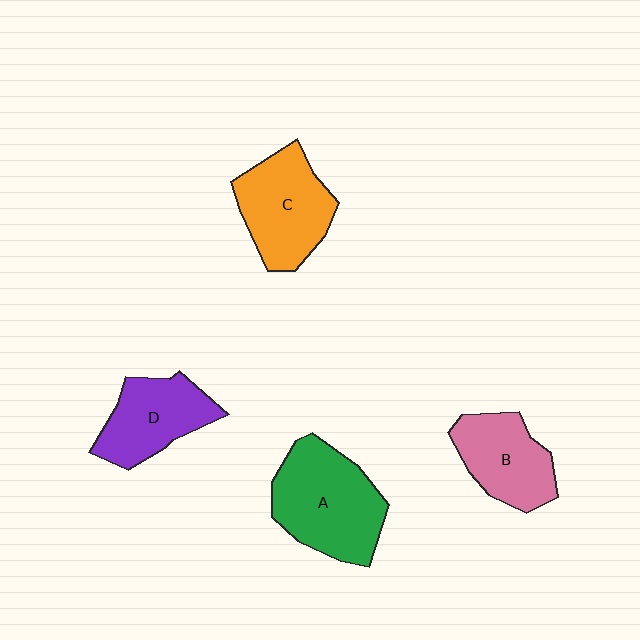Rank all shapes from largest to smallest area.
From largest to smallest: A (green), C (orange), D (purple), B (pink).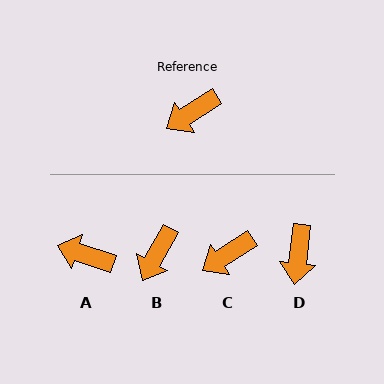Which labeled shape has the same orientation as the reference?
C.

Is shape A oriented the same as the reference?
No, it is off by about 51 degrees.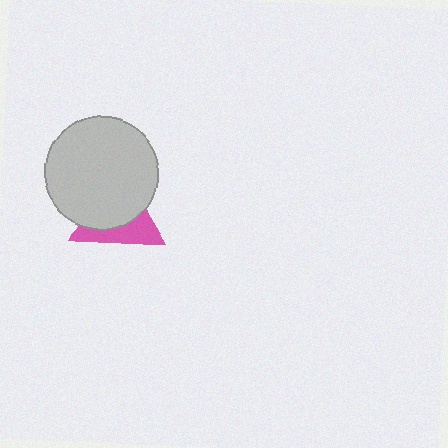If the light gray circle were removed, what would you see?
You would see the complete pink triangle.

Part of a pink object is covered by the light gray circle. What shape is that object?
It is a triangle.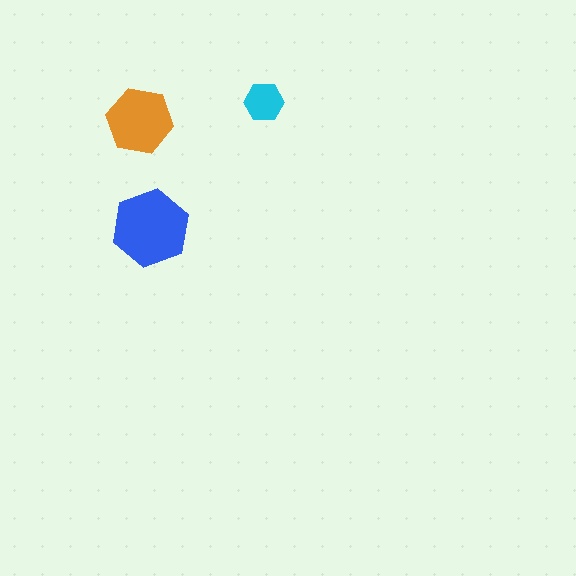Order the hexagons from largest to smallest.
the blue one, the orange one, the cyan one.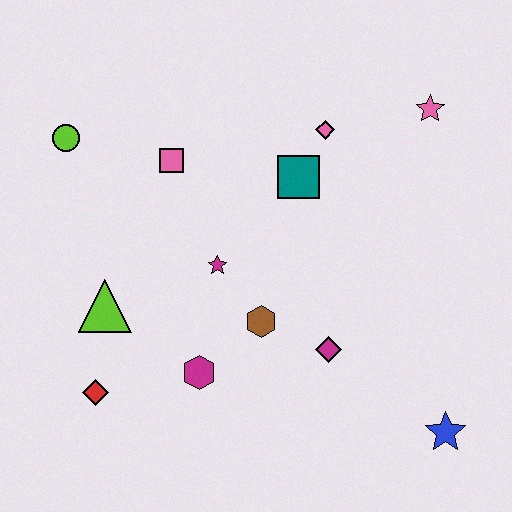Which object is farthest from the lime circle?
The blue star is farthest from the lime circle.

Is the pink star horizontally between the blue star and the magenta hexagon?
Yes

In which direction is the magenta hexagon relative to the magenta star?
The magenta hexagon is below the magenta star.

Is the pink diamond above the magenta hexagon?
Yes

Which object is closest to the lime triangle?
The red diamond is closest to the lime triangle.